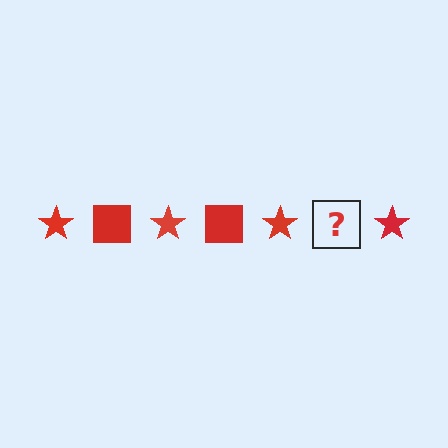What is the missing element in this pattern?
The missing element is a red square.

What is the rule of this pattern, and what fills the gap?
The rule is that the pattern cycles through star, square shapes in red. The gap should be filled with a red square.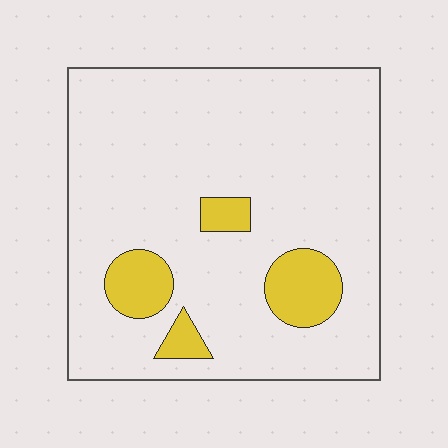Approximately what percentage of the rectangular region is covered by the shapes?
Approximately 10%.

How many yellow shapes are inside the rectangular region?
4.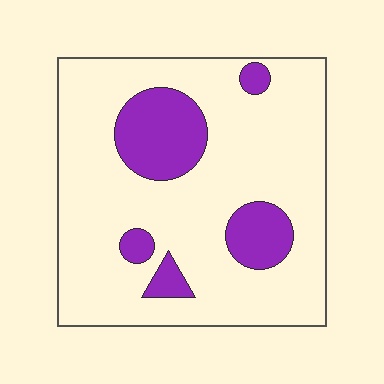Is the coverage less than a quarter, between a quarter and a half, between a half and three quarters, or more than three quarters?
Less than a quarter.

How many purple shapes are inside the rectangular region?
5.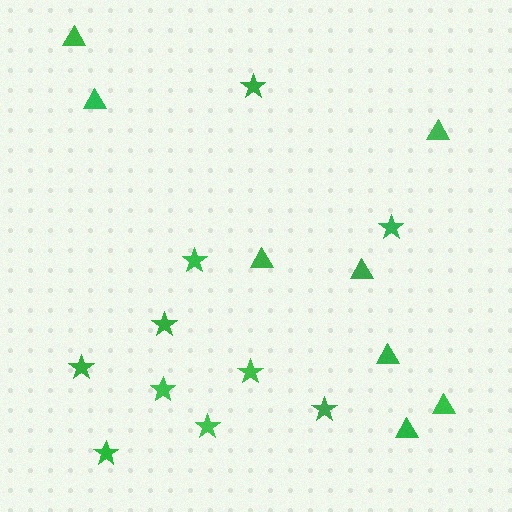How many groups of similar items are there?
There are 2 groups: one group of triangles (8) and one group of stars (10).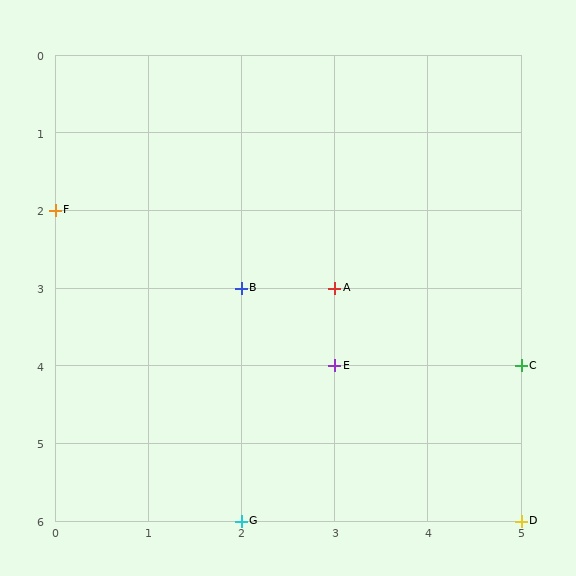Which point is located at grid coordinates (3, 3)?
Point A is at (3, 3).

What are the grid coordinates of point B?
Point B is at grid coordinates (2, 3).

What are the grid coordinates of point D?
Point D is at grid coordinates (5, 6).